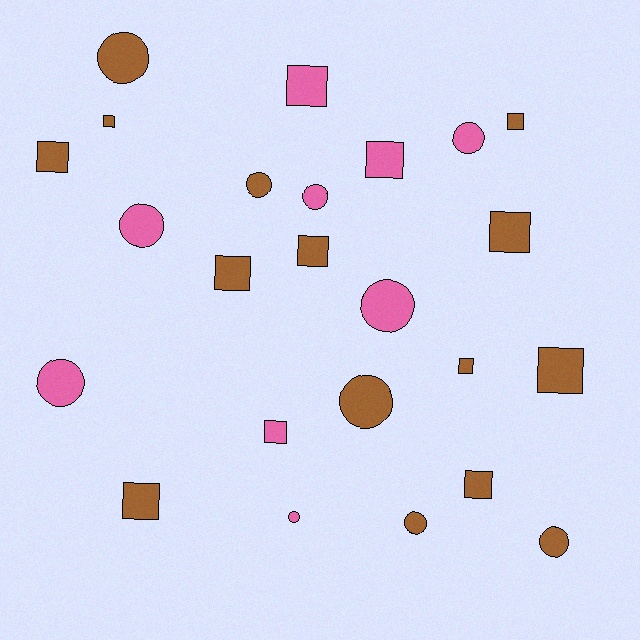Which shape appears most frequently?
Square, with 13 objects.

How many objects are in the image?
There are 24 objects.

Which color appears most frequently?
Brown, with 15 objects.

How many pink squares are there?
There are 3 pink squares.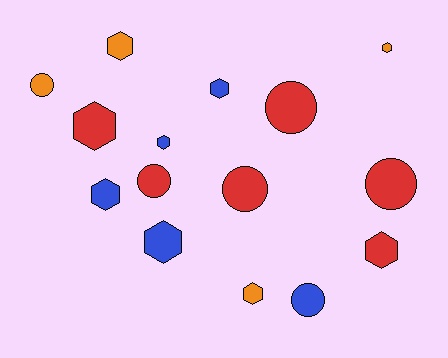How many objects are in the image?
There are 15 objects.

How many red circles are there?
There are 4 red circles.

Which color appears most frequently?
Red, with 6 objects.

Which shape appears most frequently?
Hexagon, with 9 objects.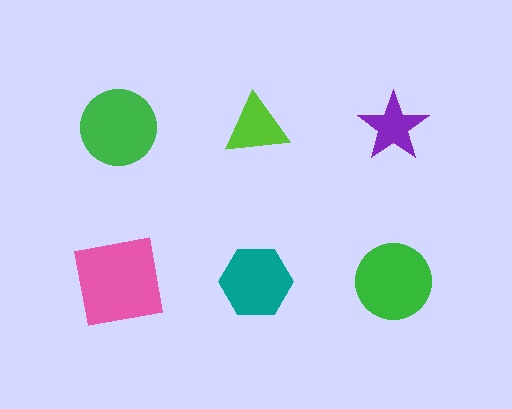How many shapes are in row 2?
3 shapes.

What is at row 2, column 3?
A green circle.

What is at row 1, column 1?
A green circle.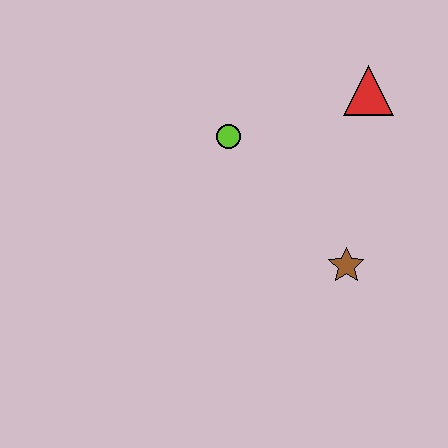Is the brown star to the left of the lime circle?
No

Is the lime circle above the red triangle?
No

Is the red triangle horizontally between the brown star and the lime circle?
No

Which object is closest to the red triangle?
The lime circle is closest to the red triangle.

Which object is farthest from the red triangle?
The brown star is farthest from the red triangle.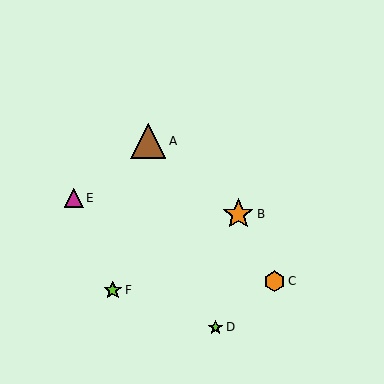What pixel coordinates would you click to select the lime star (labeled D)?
Click at (216, 327) to select the lime star D.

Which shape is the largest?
The brown triangle (labeled A) is the largest.